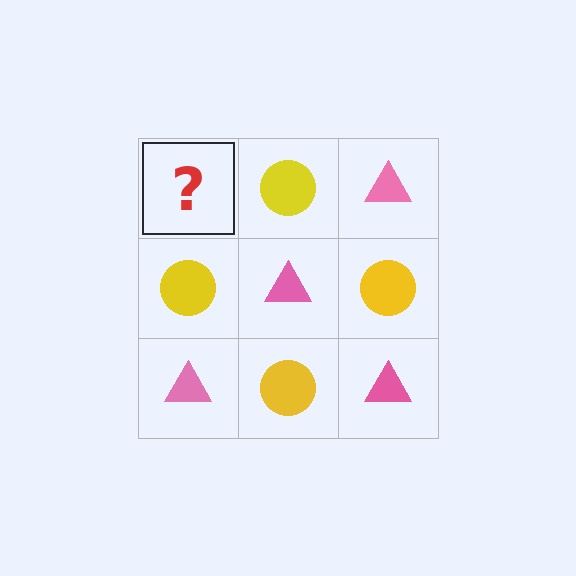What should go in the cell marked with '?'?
The missing cell should contain a pink triangle.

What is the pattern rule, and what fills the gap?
The rule is that it alternates pink triangle and yellow circle in a checkerboard pattern. The gap should be filled with a pink triangle.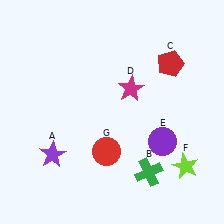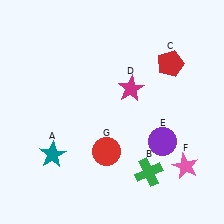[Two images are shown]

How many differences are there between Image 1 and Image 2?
There are 2 differences between the two images.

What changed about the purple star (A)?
In Image 1, A is purple. In Image 2, it changed to teal.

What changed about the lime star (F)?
In Image 1, F is lime. In Image 2, it changed to pink.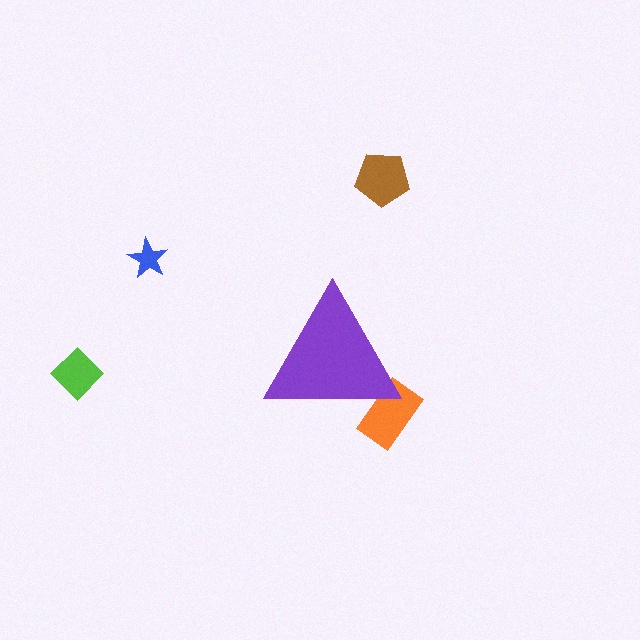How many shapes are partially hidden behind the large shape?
1 shape is partially hidden.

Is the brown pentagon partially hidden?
No, the brown pentagon is fully visible.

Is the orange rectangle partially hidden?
Yes, the orange rectangle is partially hidden behind the purple triangle.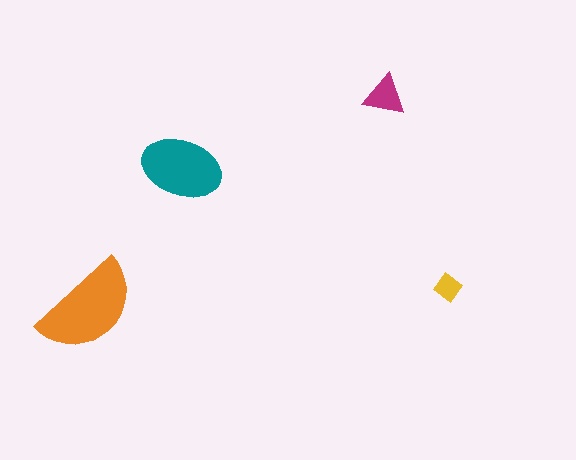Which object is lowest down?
The orange semicircle is bottommost.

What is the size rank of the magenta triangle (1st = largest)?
3rd.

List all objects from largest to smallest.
The orange semicircle, the teal ellipse, the magenta triangle, the yellow diamond.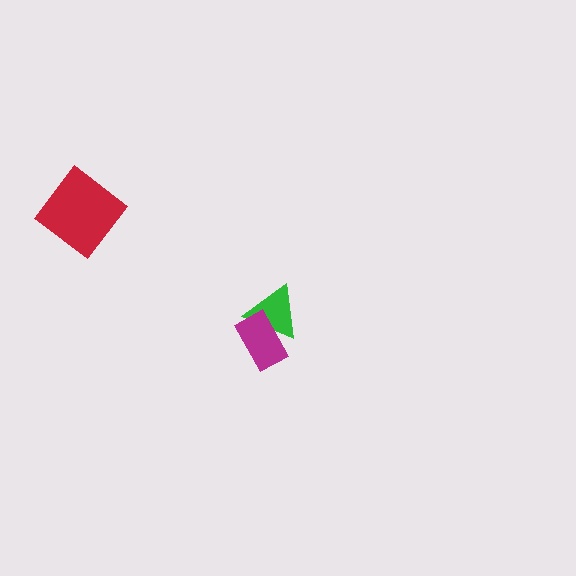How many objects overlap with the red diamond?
0 objects overlap with the red diamond.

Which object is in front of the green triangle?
The magenta rectangle is in front of the green triangle.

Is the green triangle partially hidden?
Yes, it is partially covered by another shape.